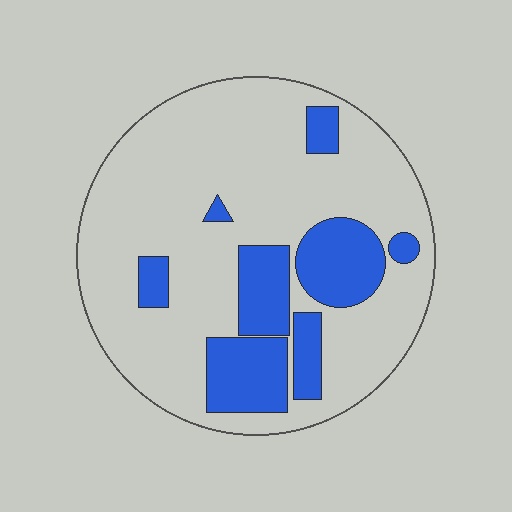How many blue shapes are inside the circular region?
8.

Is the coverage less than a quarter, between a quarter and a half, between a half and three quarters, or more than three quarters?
Less than a quarter.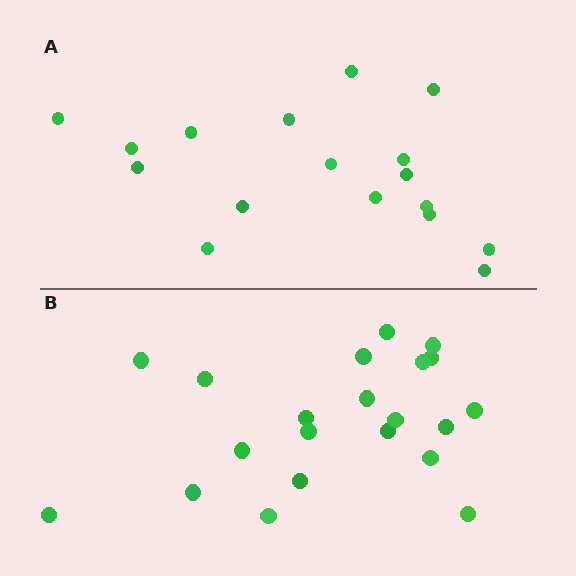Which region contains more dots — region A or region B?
Region B (the bottom region) has more dots.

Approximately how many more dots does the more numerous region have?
Region B has about 4 more dots than region A.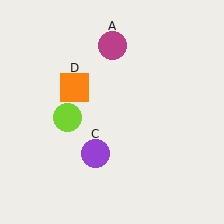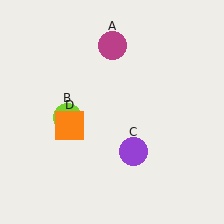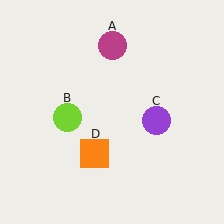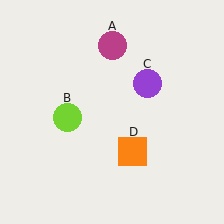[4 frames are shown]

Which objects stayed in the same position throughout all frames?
Magenta circle (object A) and lime circle (object B) remained stationary.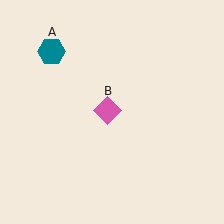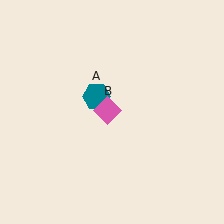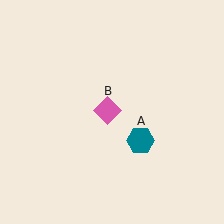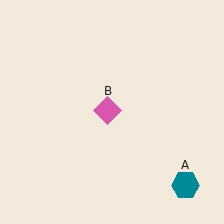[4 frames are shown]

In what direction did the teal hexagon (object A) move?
The teal hexagon (object A) moved down and to the right.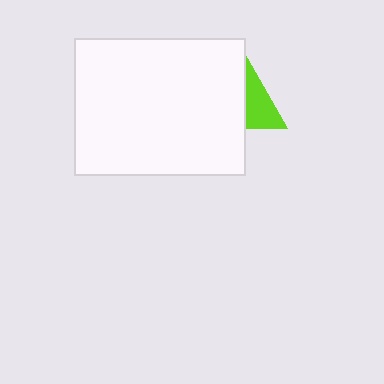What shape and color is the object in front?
The object in front is a white rectangle.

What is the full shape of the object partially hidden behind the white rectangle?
The partially hidden object is a lime triangle.